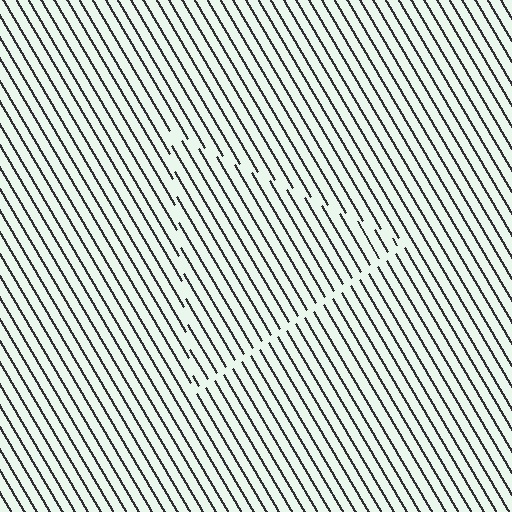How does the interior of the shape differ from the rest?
The interior of the shape contains the same grating, shifted by half a period — the contour is defined by the phase discontinuity where line-ends from the inner and outer gratings abut.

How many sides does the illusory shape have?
3 sides — the line-ends trace a triangle.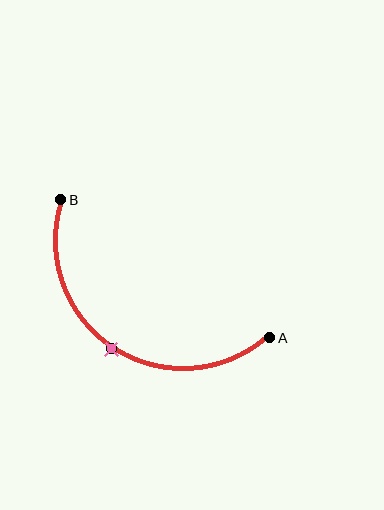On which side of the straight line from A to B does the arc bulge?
The arc bulges below the straight line connecting A and B.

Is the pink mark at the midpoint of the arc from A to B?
Yes. The pink mark lies on the arc at equal arc-length from both A and B — it is the arc midpoint.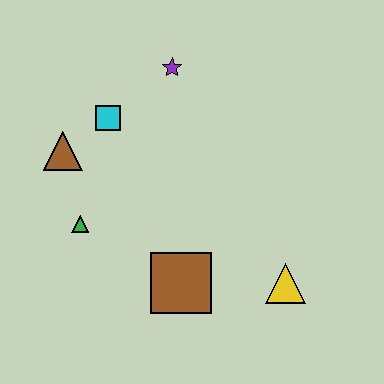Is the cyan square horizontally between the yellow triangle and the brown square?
No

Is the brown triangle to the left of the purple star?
Yes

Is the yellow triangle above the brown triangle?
No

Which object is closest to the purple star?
The cyan square is closest to the purple star.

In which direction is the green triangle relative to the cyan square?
The green triangle is below the cyan square.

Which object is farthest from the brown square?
The purple star is farthest from the brown square.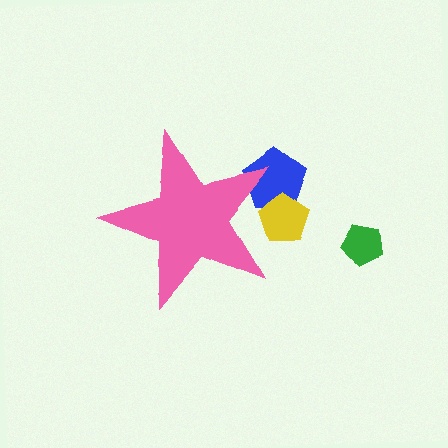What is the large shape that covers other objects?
A pink star.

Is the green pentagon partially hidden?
No, the green pentagon is fully visible.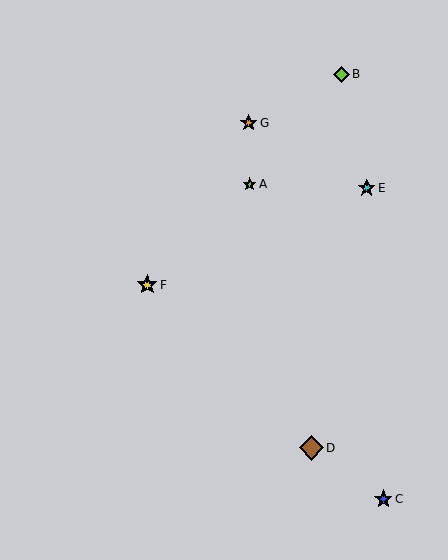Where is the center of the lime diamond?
The center of the lime diamond is at (342, 74).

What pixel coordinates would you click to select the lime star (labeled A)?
Click at (250, 184) to select the lime star A.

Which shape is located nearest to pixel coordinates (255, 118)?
The orange star (labeled G) at (249, 123) is nearest to that location.